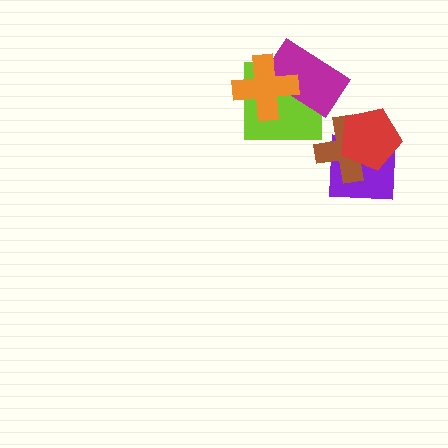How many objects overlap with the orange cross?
2 objects overlap with the orange cross.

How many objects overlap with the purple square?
2 objects overlap with the purple square.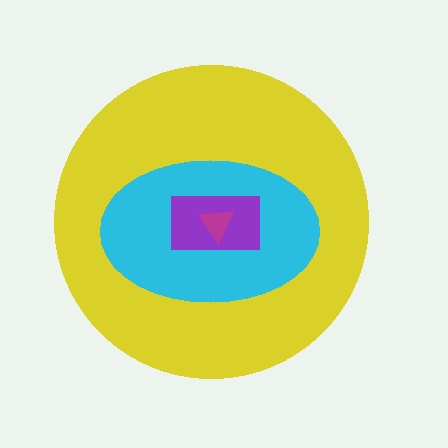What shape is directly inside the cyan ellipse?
The purple rectangle.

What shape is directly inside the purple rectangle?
The magenta triangle.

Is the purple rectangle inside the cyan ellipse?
Yes.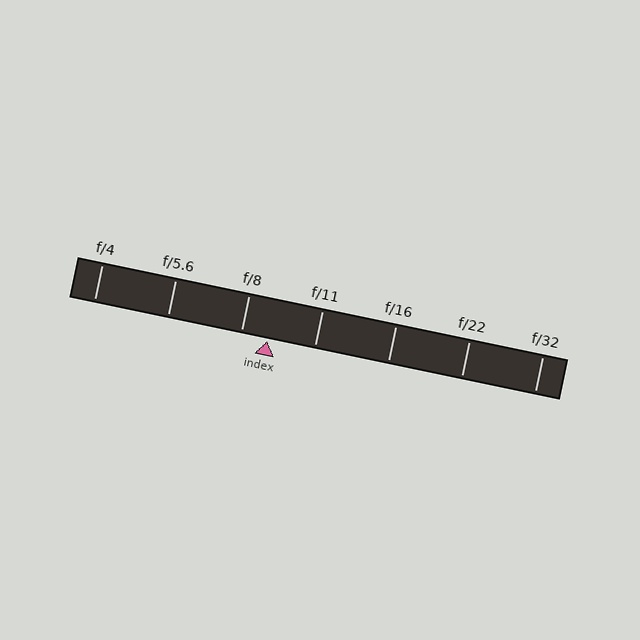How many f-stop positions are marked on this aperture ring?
There are 7 f-stop positions marked.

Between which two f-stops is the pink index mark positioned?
The index mark is between f/8 and f/11.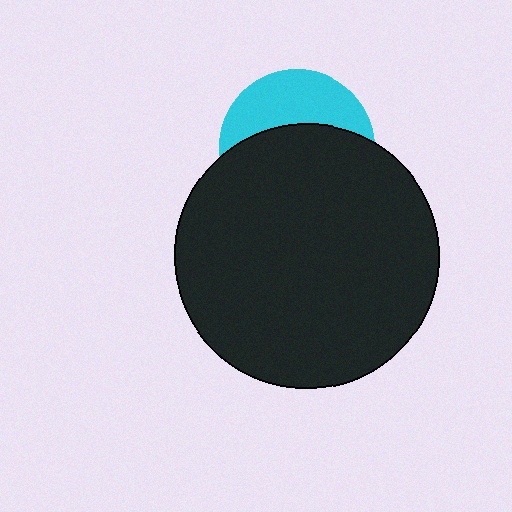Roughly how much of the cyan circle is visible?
A small part of it is visible (roughly 38%).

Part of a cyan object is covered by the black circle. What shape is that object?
It is a circle.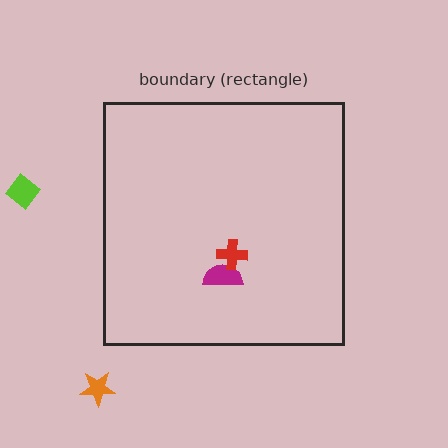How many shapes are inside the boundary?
2 inside, 2 outside.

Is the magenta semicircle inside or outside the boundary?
Inside.